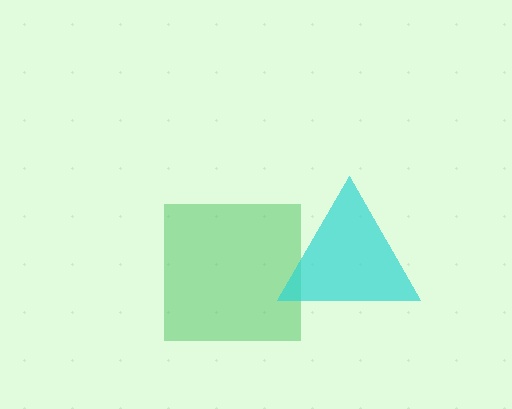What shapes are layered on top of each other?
The layered shapes are: a green square, a cyan triangle.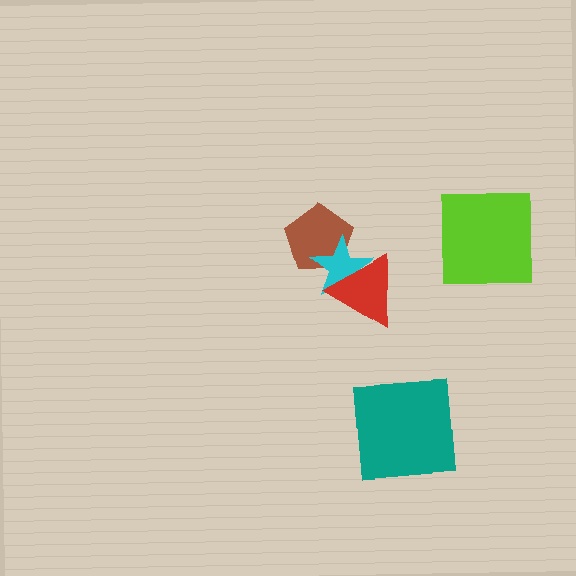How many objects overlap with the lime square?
0 objects overlap with the lime square.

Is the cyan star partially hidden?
Yes, it is partially covered by another shape.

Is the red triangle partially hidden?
No, no other shape covers it.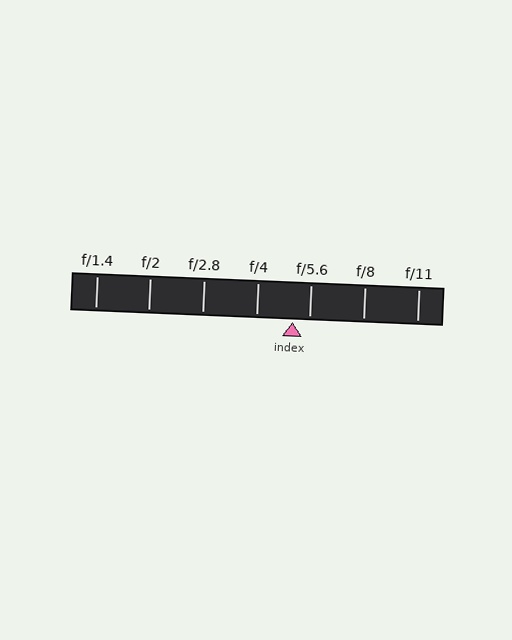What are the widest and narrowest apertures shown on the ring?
The widest aperture shown is f/1.4 and the narrowest is f/11.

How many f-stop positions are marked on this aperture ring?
There are 7 f-stop positions marked.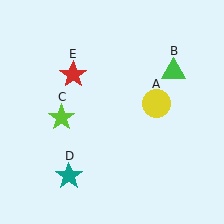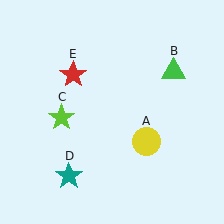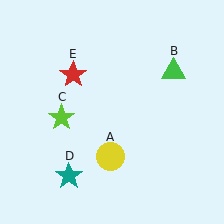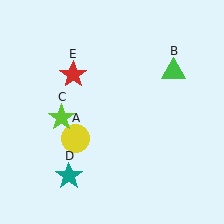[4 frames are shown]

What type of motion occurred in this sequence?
The yellow circle (object A) rotated clockwise around the center of the scene.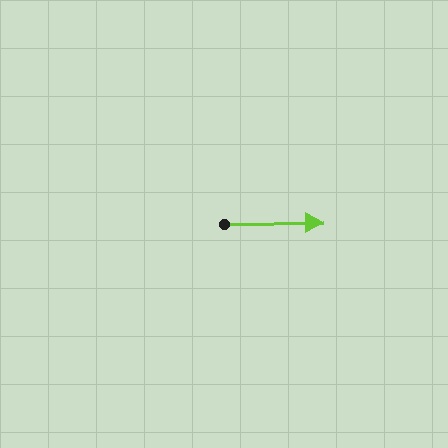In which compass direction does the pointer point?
East.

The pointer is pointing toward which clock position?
Roughly 3 o'clock.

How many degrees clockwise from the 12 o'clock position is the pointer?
Approximately 89 degrees.